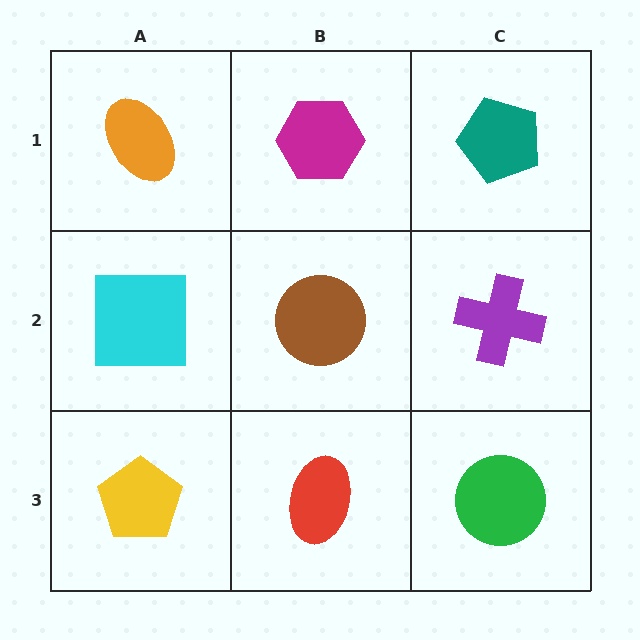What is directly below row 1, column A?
A cyan square.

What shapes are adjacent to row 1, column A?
A cyan square (row 2, column A), a magenta hexagon (row 1, column B).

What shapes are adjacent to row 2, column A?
An orange ellipse (row 1, column A), a yellow pentagon (row 3, column A), a brown circle (row 2, column B).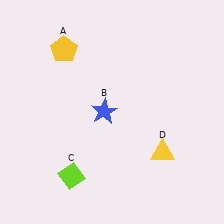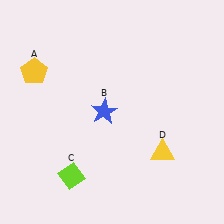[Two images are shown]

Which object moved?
The yellow pentagon (A) moved left.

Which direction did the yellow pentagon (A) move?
The yellow pentagon (A) moved left.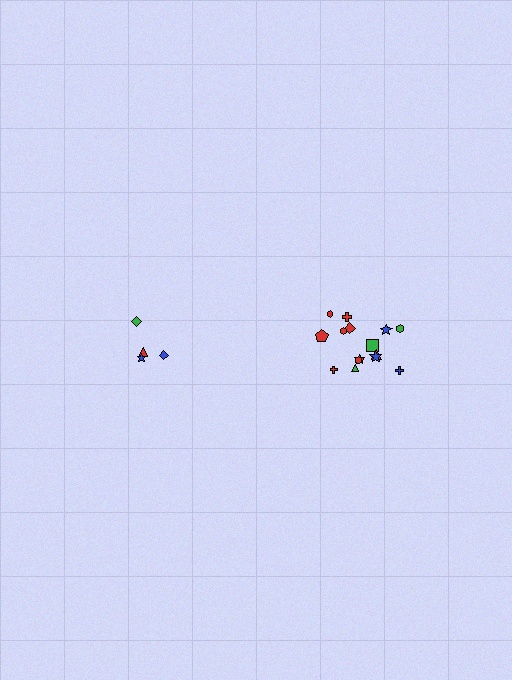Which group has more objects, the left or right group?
The right group.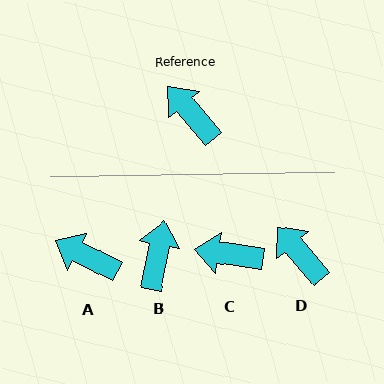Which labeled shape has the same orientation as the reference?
D.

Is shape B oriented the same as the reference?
No, it is off by about 52 degrees.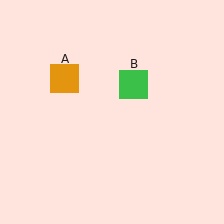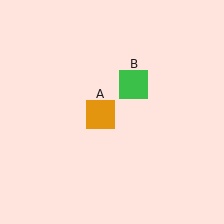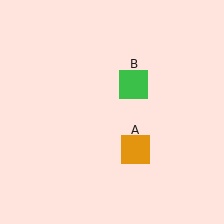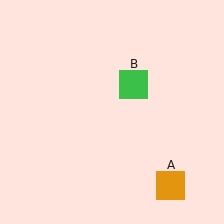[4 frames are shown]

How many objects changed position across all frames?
1 object changed position: orange square (object A).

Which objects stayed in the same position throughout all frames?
Green square (object B) remained stationary.